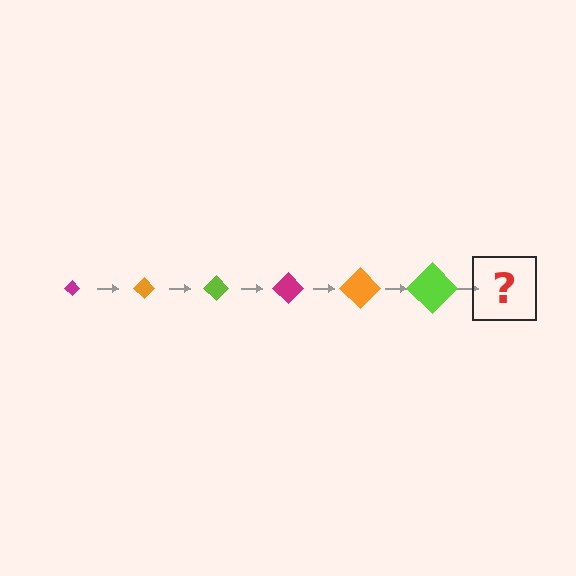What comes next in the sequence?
The next element should be a magenta diamond, larger than the previous one.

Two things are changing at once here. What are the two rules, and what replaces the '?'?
The two rules are that the diamond grows larger each step and the color cycles through magenta, orange, and lime. The '?' should be a magenta diamond, larger than the previous one.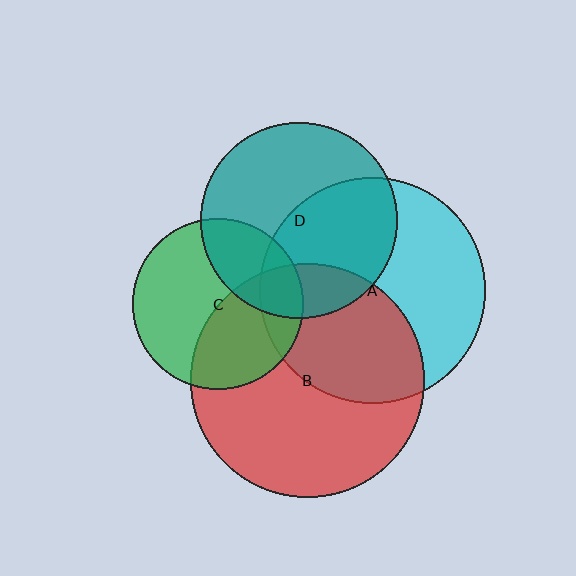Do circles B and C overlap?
Yes.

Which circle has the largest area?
Circle B (red).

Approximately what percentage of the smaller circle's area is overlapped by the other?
Approximately 40%.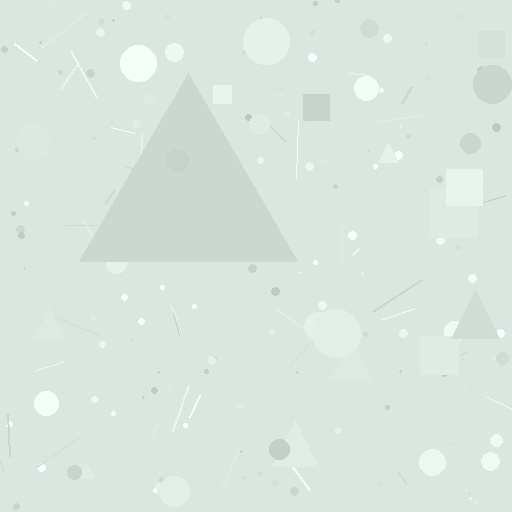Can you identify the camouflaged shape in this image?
The camouflaged shape is a triangle.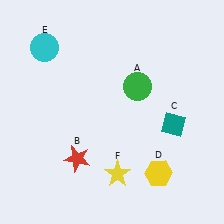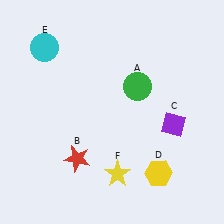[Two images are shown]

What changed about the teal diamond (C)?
In Image 1, C is teal. In Image 2, it changed to purple.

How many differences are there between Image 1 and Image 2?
There is 1 difference between the two images.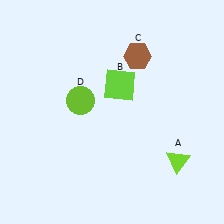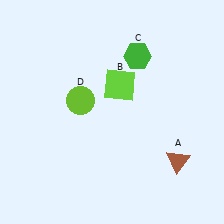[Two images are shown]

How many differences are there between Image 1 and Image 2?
There are 2 differences between the two images.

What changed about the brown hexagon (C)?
In Image 1, C is brown. In Image 2, it changed to green.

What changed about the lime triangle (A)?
In Image 1, A is lime. In Image 2, it changed to brown.